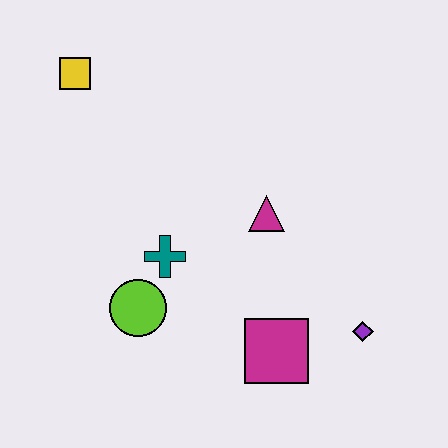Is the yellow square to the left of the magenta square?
Yes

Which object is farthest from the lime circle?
The yellow square is farthest from the lime circle.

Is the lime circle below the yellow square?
Yes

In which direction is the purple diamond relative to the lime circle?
The purple diamond is to the right of the lime circle.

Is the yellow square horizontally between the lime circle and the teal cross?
No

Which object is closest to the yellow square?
The teal cross is closest to the yellow square.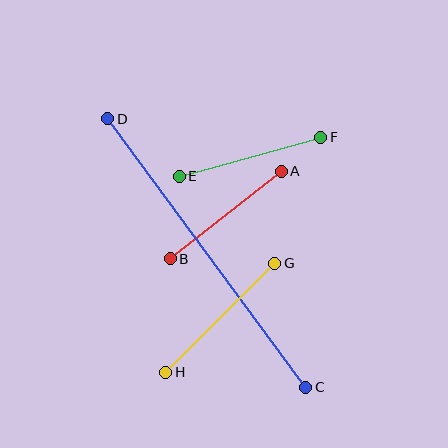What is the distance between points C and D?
The distance is approximately 334 pixels.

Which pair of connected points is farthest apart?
Points C and D are farthest apart.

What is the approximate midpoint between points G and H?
The midpoint is at approximately (220, 318) pixels.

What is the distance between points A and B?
The distance is approximately 141 pixels.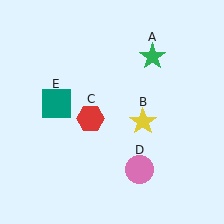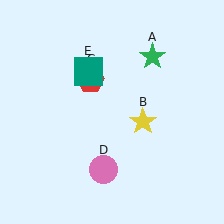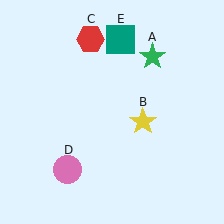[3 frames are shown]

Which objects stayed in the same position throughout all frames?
Green star (object A) and yellow star (object B) remained stationary.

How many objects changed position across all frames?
3 objects changed position: red hexagon (object C), pink circle (object D), teal square (object E).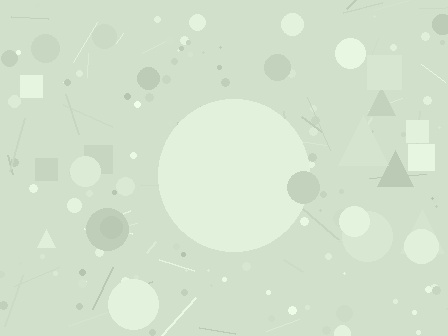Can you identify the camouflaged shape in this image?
The camouflaged shape is a circle.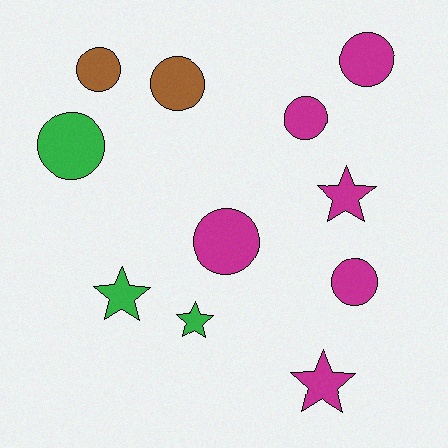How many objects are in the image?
There are 11 objects.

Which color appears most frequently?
Magenta, with 6 objects.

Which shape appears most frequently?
Circle, with 7 objects.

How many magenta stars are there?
There are 2 magenta stars.